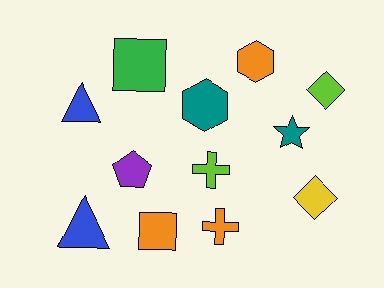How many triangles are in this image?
There are 2 triangles.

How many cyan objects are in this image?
There are no cyan objects.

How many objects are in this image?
There are 12 objects.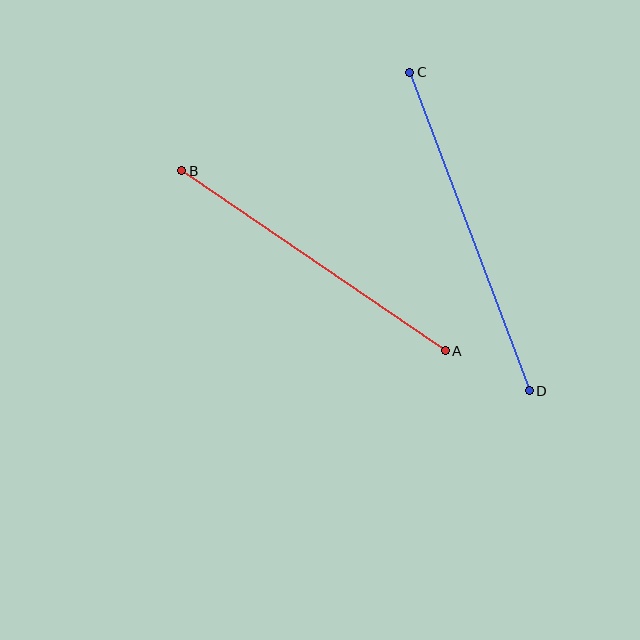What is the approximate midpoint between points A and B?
The midpoint is at approximately (313, 261) pixels.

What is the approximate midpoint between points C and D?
The midpoint is at approximately (470, 231) pixels.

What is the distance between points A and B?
The distance is approximately 319 pixels.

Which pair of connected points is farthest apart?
Points C and D are farthest apart.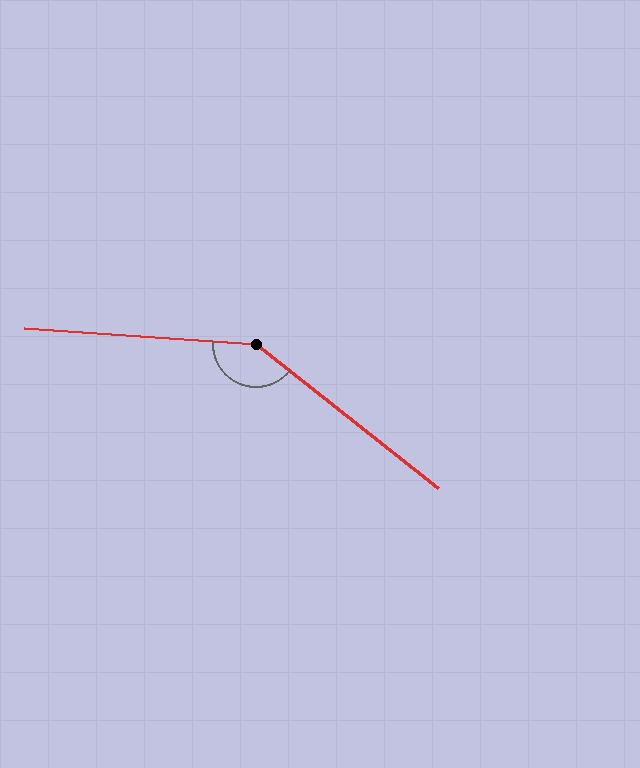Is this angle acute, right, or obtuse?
It is obtuse.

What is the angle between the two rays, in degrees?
Approximately 146 degrees.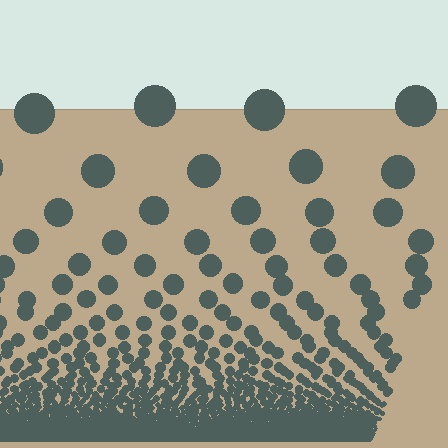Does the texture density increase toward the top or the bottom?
Density increases toward the bottom.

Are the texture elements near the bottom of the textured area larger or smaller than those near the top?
Smaller. The gradient is inverted — elements near the bottom are smaller and denser.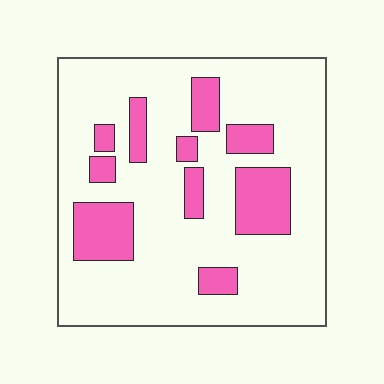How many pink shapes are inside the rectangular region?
10.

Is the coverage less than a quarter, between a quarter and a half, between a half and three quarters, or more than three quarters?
Less than a quarter.